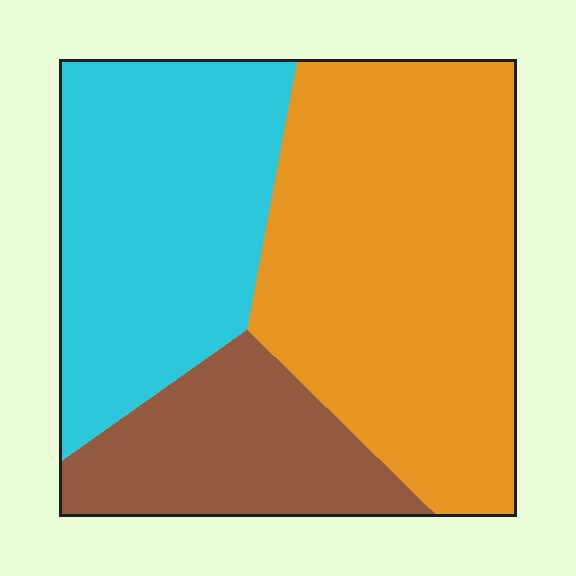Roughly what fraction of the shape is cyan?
Cyan covers about 35% of the shape.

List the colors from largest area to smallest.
From largest to smallest: orange, cyan, brown.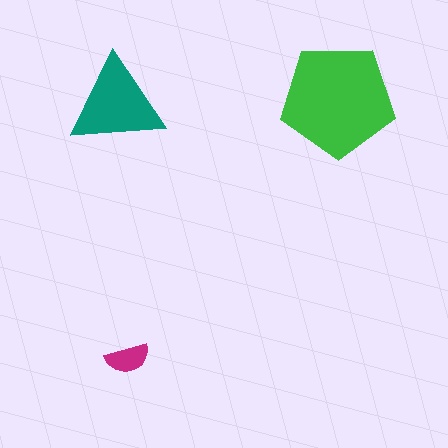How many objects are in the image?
There are 3 objects in the image.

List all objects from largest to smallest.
The green pentagon, the teal triangle, the magenta semicircle.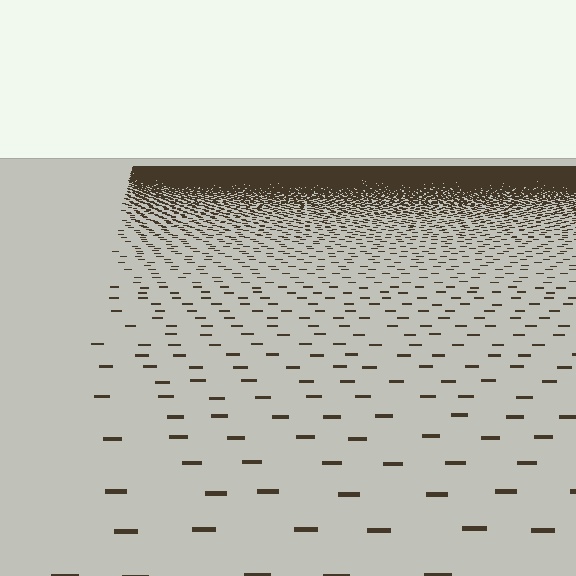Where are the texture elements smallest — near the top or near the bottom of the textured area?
Near the top.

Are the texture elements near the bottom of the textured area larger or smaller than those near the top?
Larger. Near the bottom, elements are closer to the viewer and appear at a bigger on-screen size.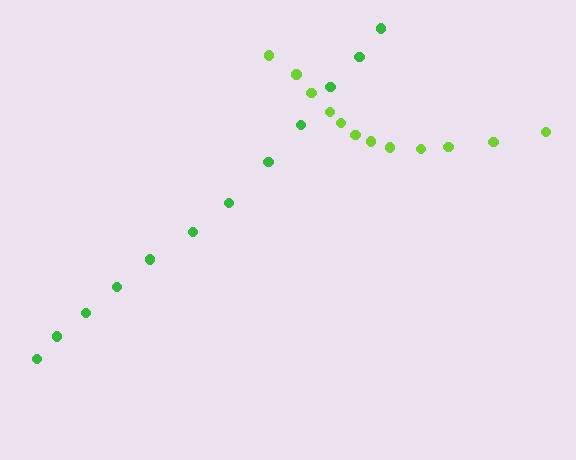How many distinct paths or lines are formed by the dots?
There are 2 distinct paths.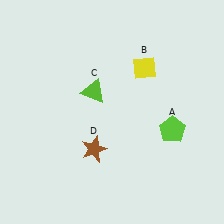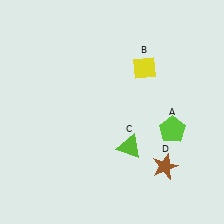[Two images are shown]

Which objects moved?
The objects that moved are: the lime triangle (C), the brown star (D).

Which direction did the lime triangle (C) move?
The lime triangle (C) moved down.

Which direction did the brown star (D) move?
The brown star (D) moved right.